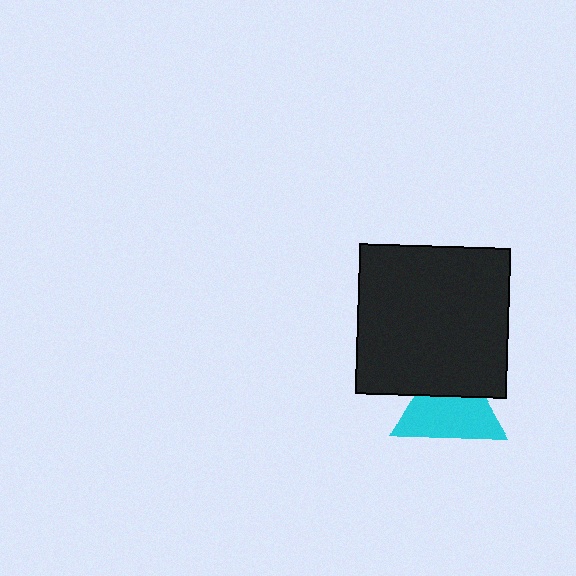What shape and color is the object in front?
The object in front is a black square.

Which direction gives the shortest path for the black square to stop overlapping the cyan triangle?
Moving up gives the shortest separation.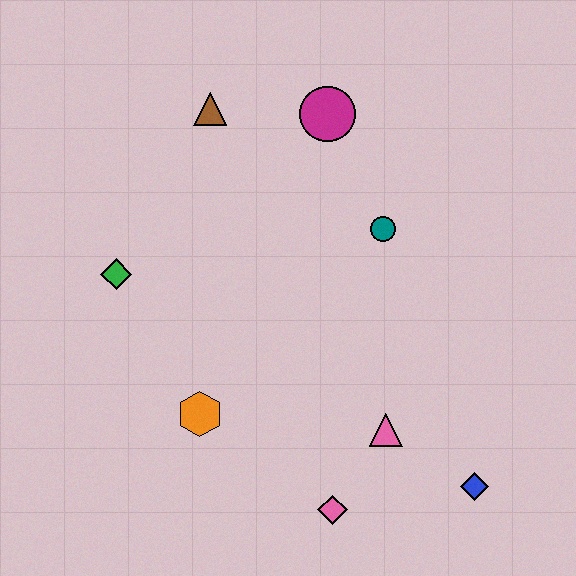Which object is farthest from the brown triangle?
The blue diamond is farthest from the brown triangle.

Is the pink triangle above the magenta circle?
No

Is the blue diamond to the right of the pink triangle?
Yes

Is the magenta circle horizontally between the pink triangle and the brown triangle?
Yes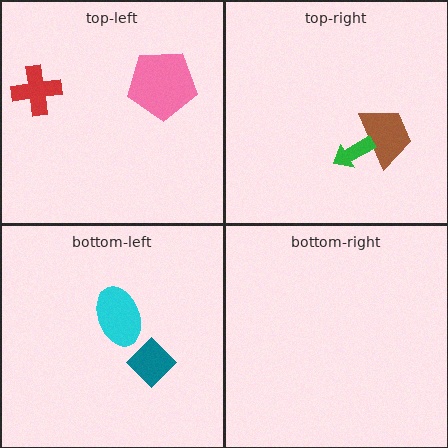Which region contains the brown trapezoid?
The top-right region.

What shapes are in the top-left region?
The red cross, the pink pentagon.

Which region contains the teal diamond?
The bottom-left region.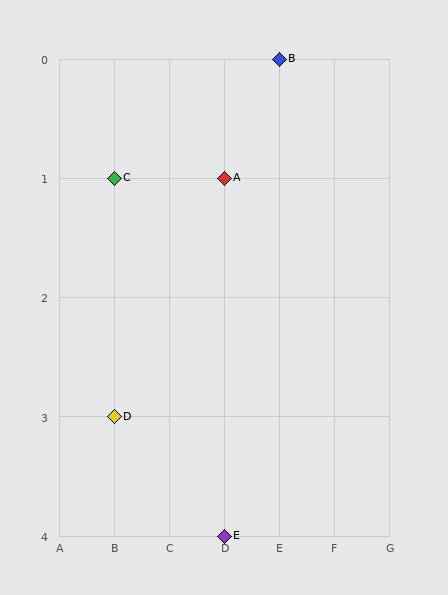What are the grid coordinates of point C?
Point C is at grid coordinates (B, 1).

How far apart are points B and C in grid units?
Points B and C are 3 columns and 1 row apart (about 3.2 grid units diagonally).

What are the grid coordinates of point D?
Point D is at grid coordinates (B, 3).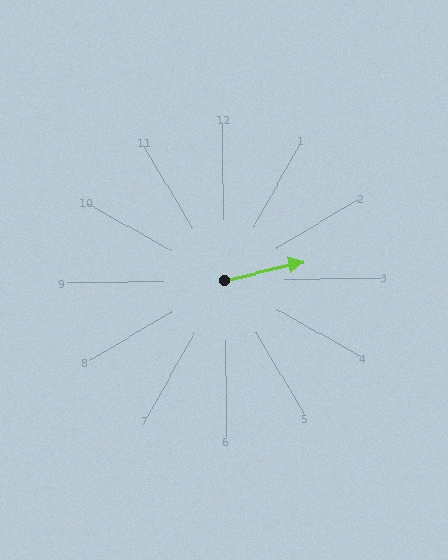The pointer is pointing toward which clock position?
Roughly 3 o'clock.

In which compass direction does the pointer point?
East.